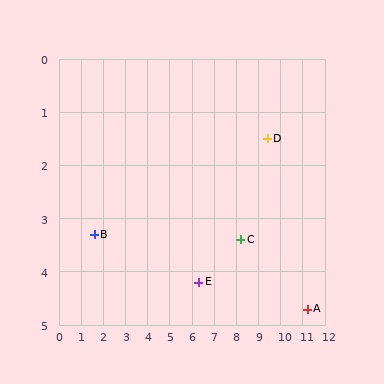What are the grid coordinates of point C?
Point C is at approximately (8.2, 3.4).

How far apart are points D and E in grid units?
Points D and E are about 4.1 grid units apart.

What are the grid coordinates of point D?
Point D is at approximately (9.4, 1.5).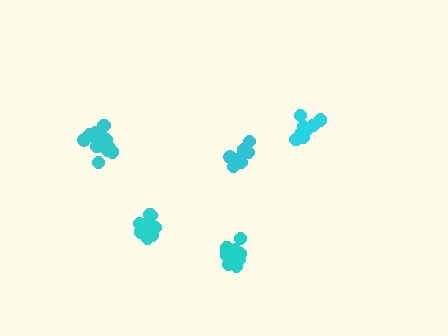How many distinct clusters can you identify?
There are 5 distinct clusters.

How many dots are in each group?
Group 1: 13 dots, Group 2: 15 dots, Group 3: 15 dots, Group 4: 9 dots, Group 5: 9 dots (61 total).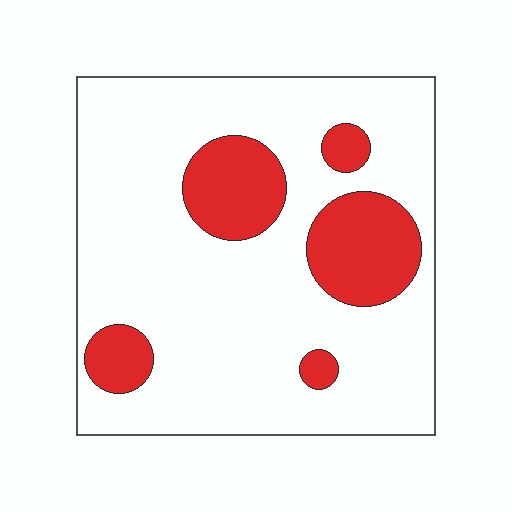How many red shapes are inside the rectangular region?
5.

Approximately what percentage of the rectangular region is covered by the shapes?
Approximately 20%.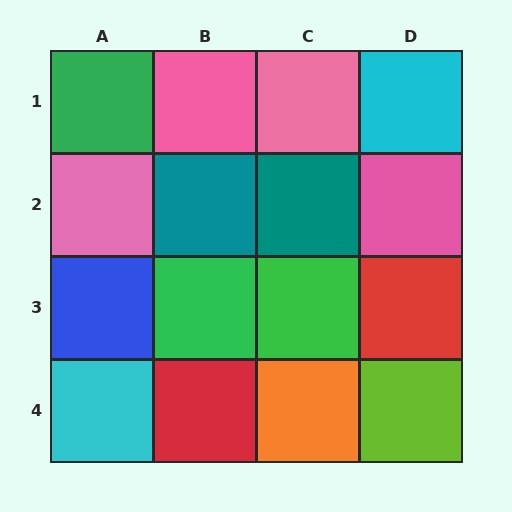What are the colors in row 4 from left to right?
Cyan, red, orange, lime.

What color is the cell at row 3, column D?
Red.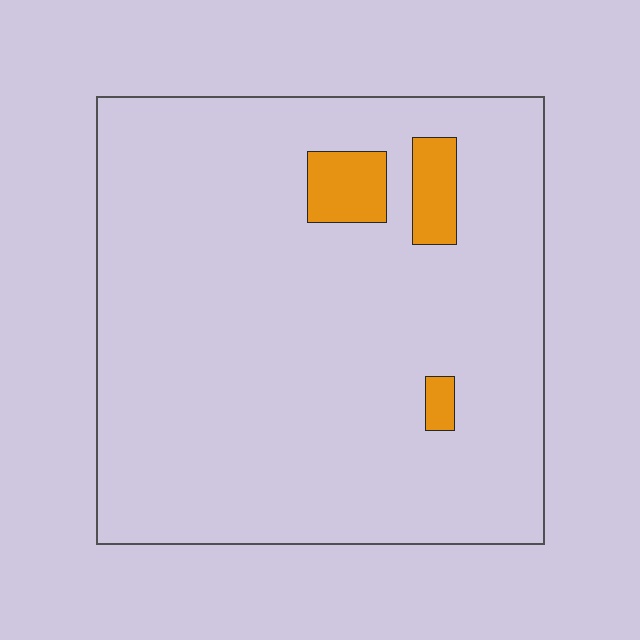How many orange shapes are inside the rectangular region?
3.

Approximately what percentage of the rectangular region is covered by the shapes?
Approximately 5%.